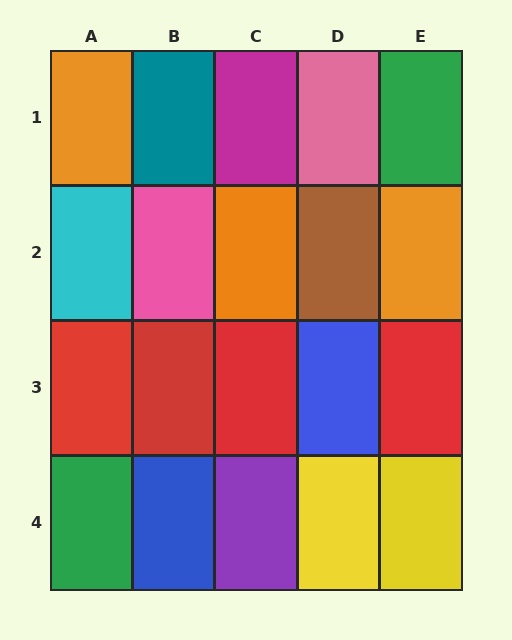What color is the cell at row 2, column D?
Brown.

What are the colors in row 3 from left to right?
Red, red, red, blue, red.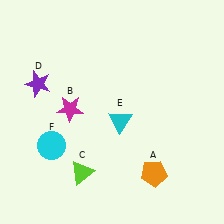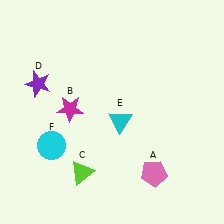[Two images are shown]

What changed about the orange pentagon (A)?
In Image 1, A is orange. In Image 2, it changed to pink.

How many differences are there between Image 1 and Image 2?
There is 1 difference between the two images.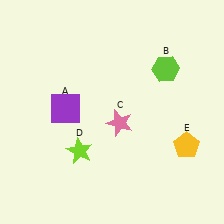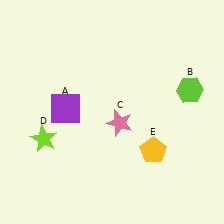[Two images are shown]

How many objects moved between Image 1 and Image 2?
3 objects moved between the two images.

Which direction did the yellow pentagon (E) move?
The yellow pentagon (E) moved left.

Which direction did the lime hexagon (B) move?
The lime hexagon (B) moved right.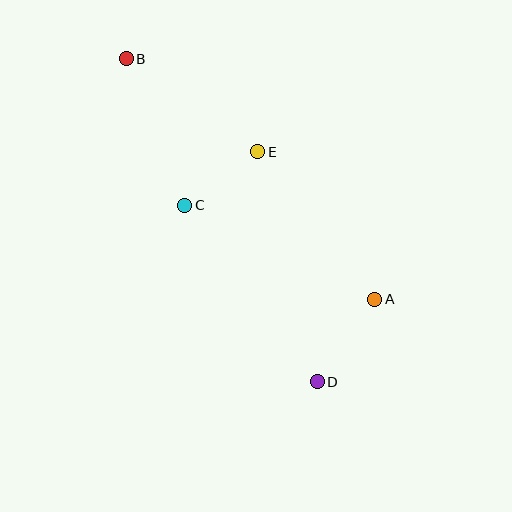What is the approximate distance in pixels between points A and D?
The distance between A and D is approximately 100 pixels.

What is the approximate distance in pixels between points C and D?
The distance between C and D is approximately 220 pixels.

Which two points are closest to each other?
Points C and E are closest to each other.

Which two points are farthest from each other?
Points B and D are farthest from each other.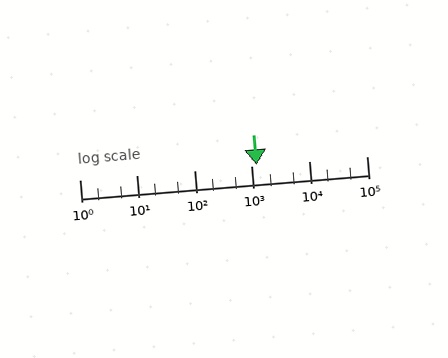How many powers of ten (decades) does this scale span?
The scale spans 5 decades, from 1 to 100000.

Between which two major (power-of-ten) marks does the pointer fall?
The pointer is between 1000 and 10000.